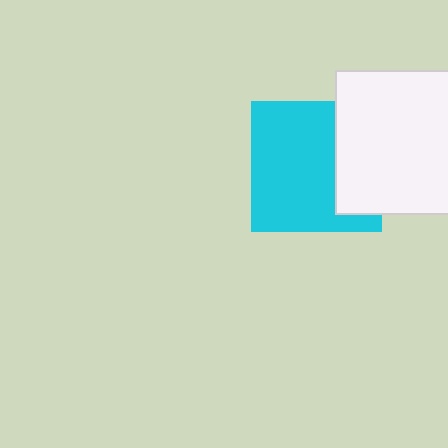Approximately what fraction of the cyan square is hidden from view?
Roughly 31% of the cyan square is hidden behind the white square.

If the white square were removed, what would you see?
You would see the complete cyan square.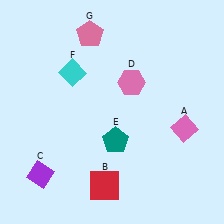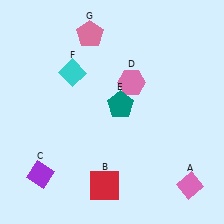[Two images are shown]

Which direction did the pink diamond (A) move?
The pink diamond (A) moved down.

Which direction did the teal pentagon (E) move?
The teal pentagon (E) moved up.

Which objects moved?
The objects that moved are: the pink diamond (A), the teal pentagon (E).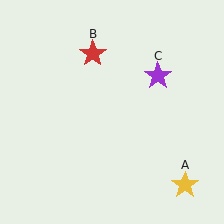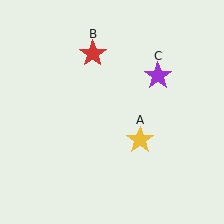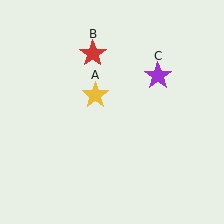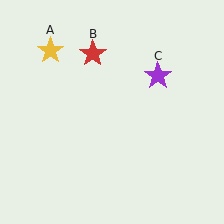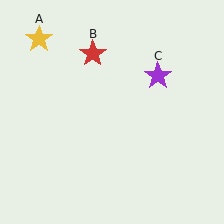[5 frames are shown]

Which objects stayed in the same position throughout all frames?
Red star (object B) and purple star (object C) remained stationary.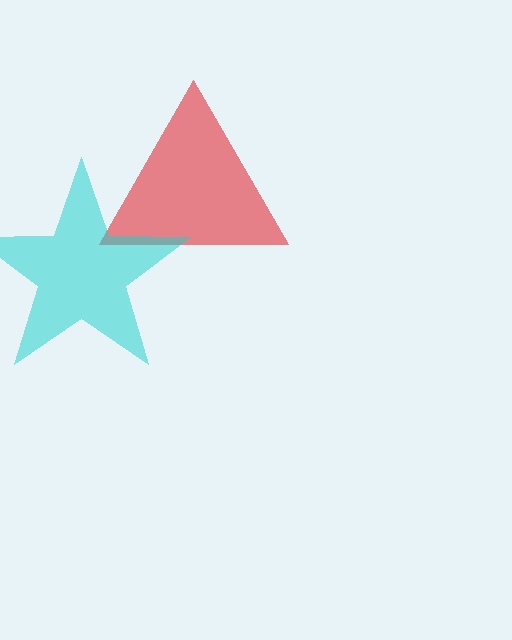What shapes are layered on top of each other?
The layered shapes are: a red triangle, a cyan star.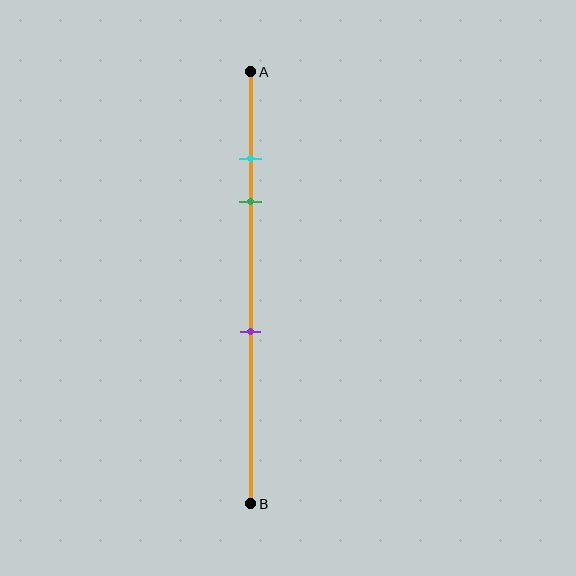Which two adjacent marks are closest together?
The cyan and green marks are the closest adjacent pair.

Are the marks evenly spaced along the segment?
No, the marks are not evenly spaced.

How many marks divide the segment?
There are 3 marks dividing the segment.